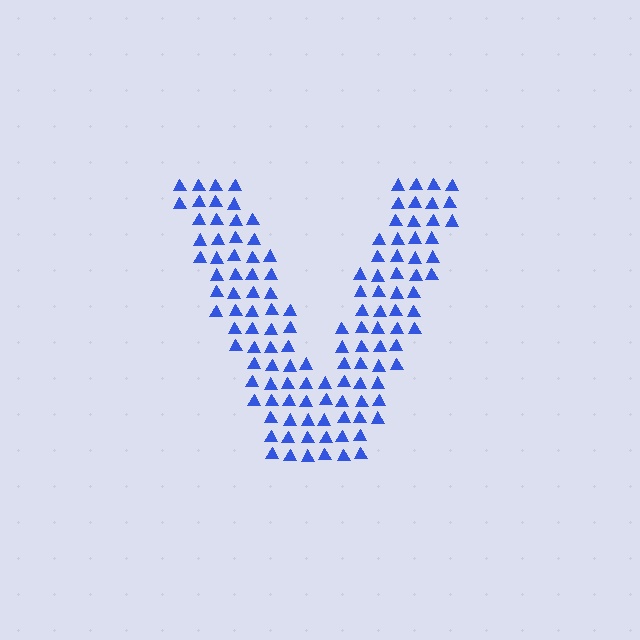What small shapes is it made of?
It is made of small triangles.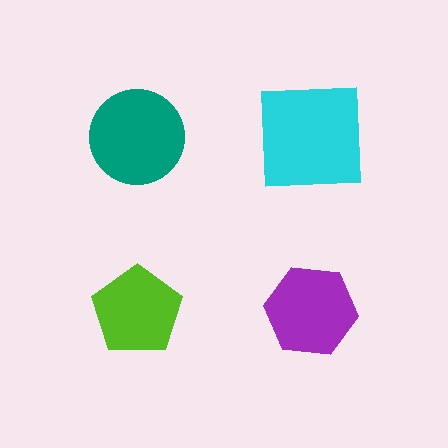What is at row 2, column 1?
A lime pentagon.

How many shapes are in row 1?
2 shapes.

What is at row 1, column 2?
A cyan square.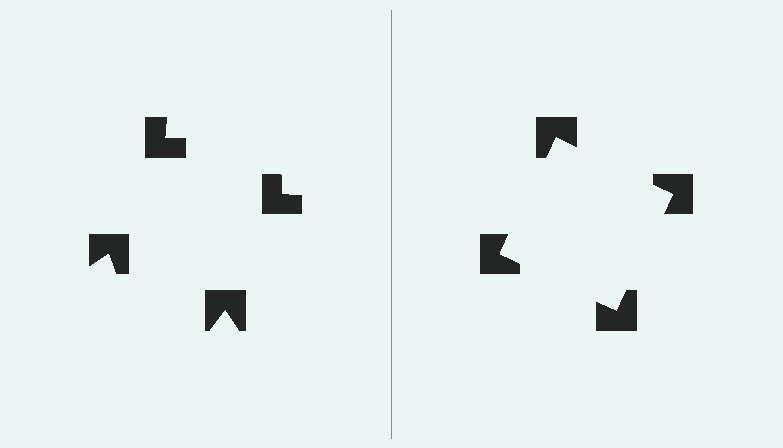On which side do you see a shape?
An illusory square appears on the right side. On the left side the wedge cuts are rotated, so no coherent shape forms.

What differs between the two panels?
The notched squares are positioned identically on both sides; only the wedge orientations differ. On the right they align to a square; on the left they are misaligned.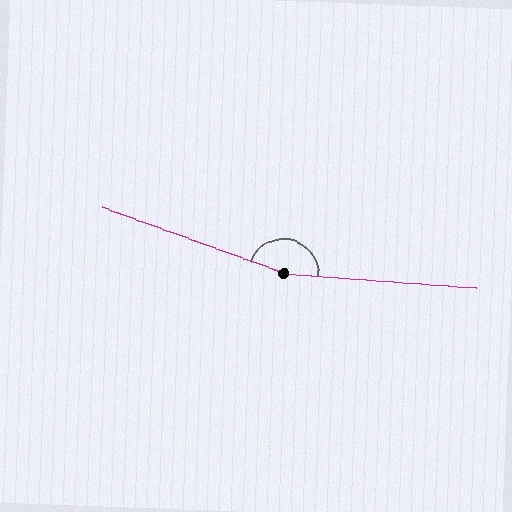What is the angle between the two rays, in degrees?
Approximately 164 degrees.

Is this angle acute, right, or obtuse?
It is obtuse.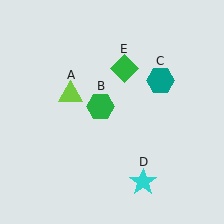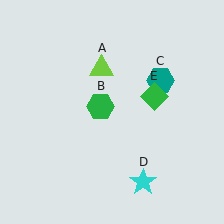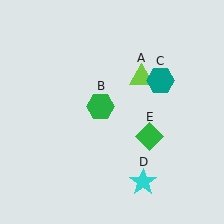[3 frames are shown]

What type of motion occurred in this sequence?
The lime triangle (object A), green diamond (object E) rotated clockwise around the center of the scene.